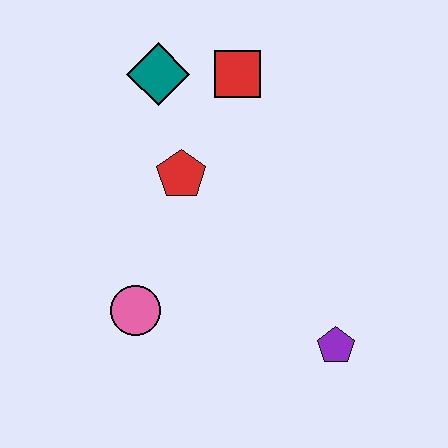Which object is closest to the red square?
The teal diamond is closest to the red square.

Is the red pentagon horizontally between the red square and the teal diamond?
Yes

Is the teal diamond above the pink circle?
Yes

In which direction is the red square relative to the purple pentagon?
The red square is above the purple pentagon.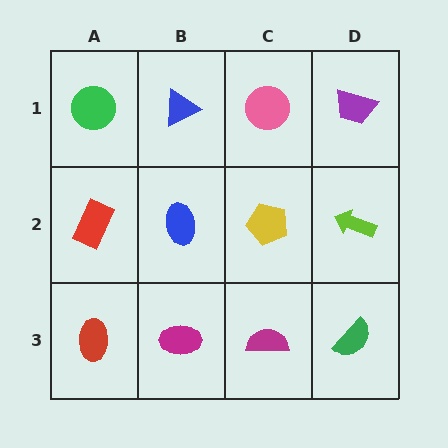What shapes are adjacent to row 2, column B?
A blue triangle (row 1, column B), a magenta ellipse (row 3, column B), a red rectangle (row 2, column A), a yellow pentagon (row 2, column C).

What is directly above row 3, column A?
A red rectangle.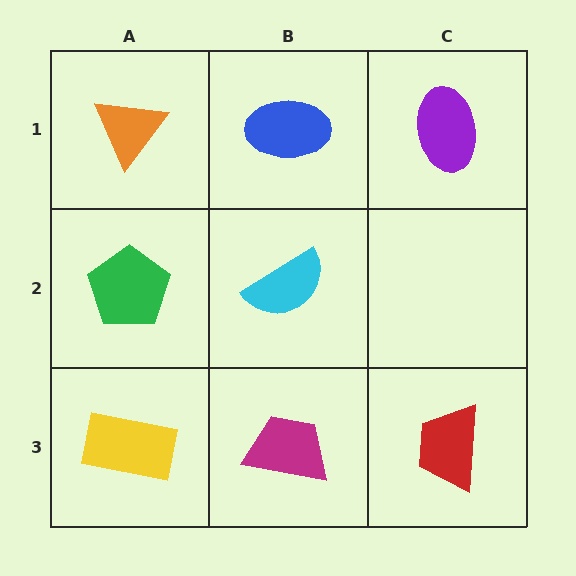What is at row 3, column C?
A red trapezoid.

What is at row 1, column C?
A purple ellipse.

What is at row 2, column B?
A cyan semicircle.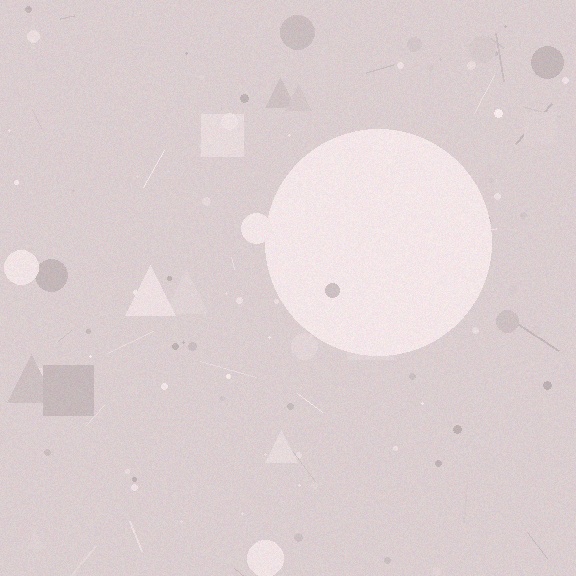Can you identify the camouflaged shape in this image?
The camouflaged shape is a circle.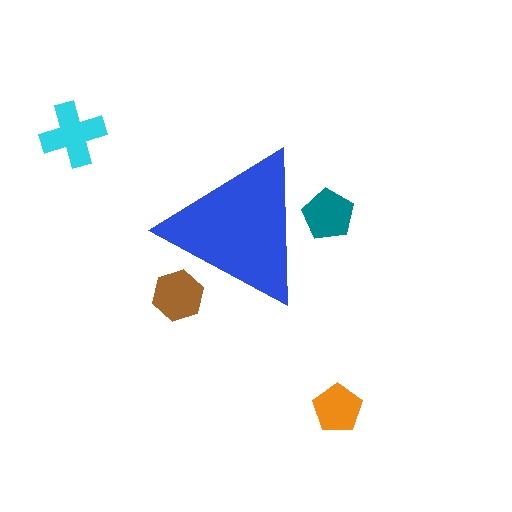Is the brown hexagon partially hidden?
Yes, the brown hexagon is partially hidden behind the blue triangle.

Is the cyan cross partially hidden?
No, the cyan cross is fully visible.